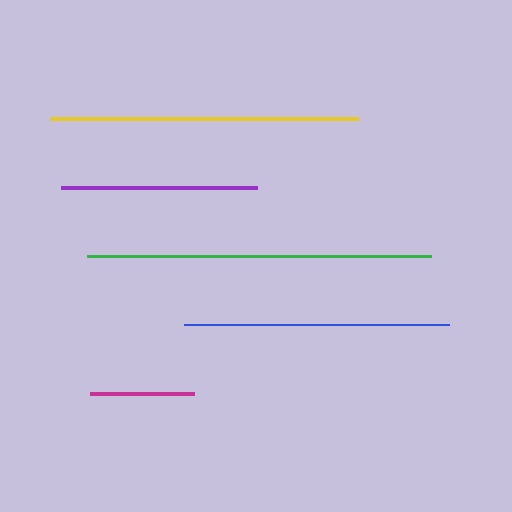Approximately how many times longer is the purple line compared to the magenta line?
The purple line is approximately 1.9 times the length of the magenta line.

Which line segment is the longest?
The green line is the longest at approximately 344 pixels.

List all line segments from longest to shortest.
From longest to shortest: green, yellow, blue, purple, magenta.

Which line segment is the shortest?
The magenta line is the shortest at approximately 104 pixels.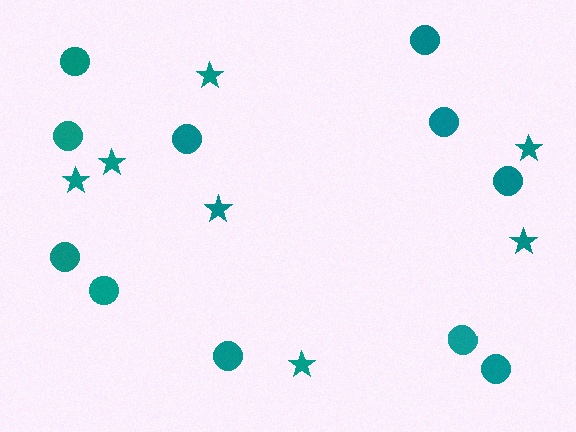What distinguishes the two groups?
There are 2 groups: one group of stars (7) and one group of circles (11).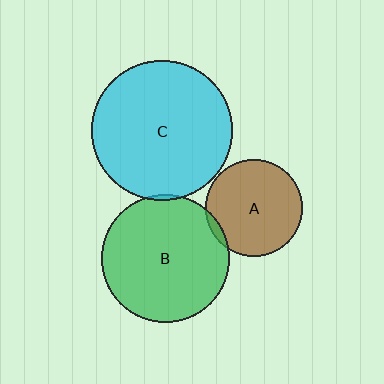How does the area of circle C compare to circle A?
Approximately 2.1 times.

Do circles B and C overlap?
Yes.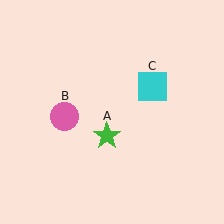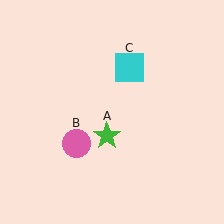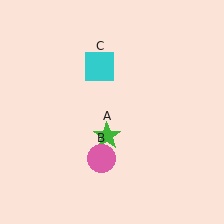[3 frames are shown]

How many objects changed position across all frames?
2 objects changed position: pink circle (object B), cyan square (object C).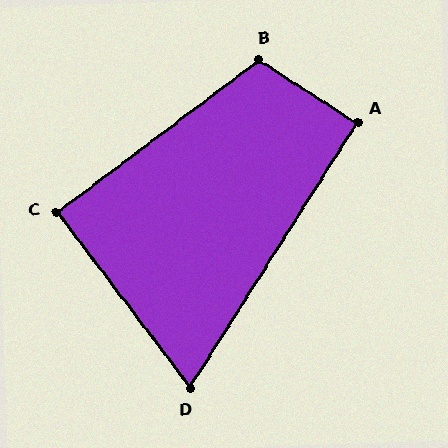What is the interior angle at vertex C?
Approximately 90 degrees (approximately right).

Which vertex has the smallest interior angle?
D, at approximately 69 degrees.